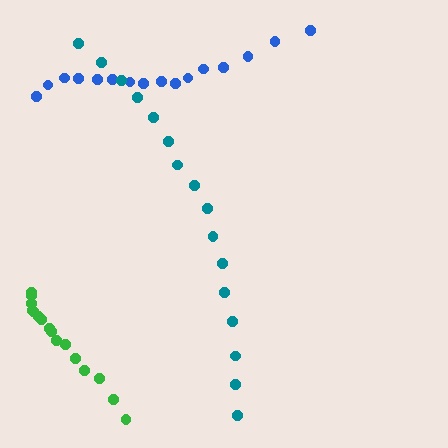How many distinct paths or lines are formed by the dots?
There are 3 distinct paths.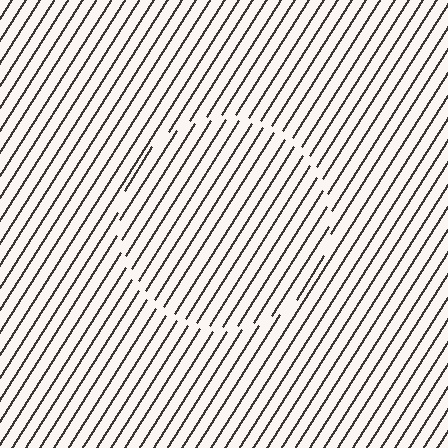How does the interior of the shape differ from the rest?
The interior of the shape contains the same grating, shifted by half a period — the contour is defined by the phase discontinuity where line-ends from the inner and outer gratings abut.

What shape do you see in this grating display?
An illusory circle. The interior of the shape contains the same grating, shifted by half a period — the contour is defined by the phase discontinuity where line-ends from the inner and outer gratings abut.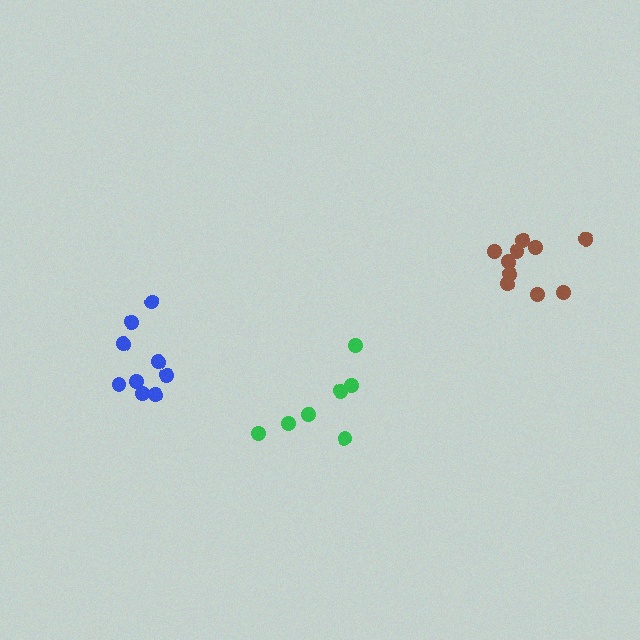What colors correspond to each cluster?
The clusters are colored: green, blue, brown.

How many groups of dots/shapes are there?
There are 3 groups.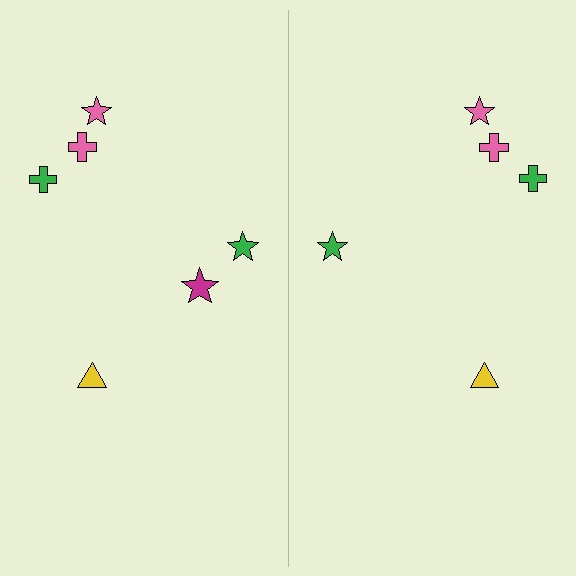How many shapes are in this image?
There are 11 shapes in this image.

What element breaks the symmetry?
A magenta star is missing from the right side.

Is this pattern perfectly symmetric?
No, the pattern is not perfectly symmetric. A magenta star is missing from the right side.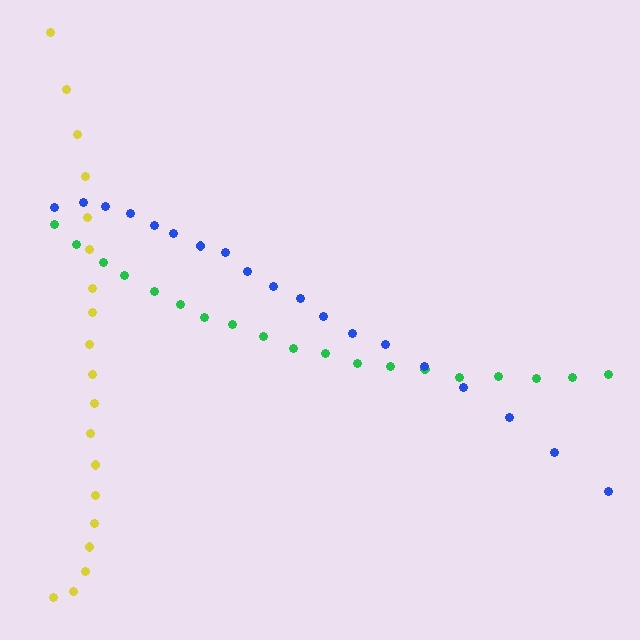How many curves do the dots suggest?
There are 3 distinct paths.